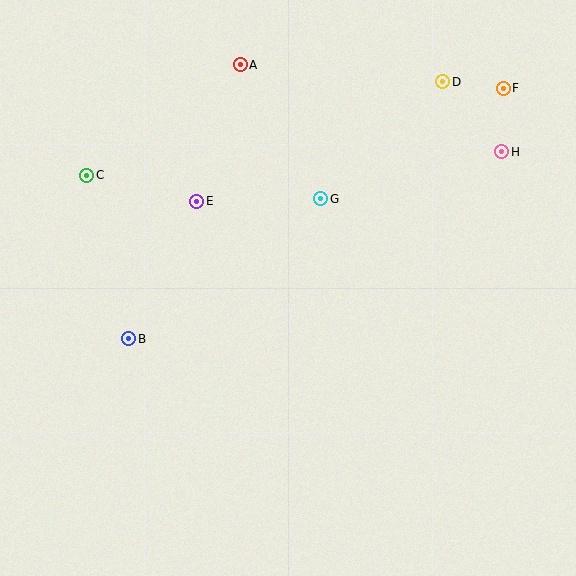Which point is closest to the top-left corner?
Point C is closest to the top-left corner.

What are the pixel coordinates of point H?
Point H is at (502, 152).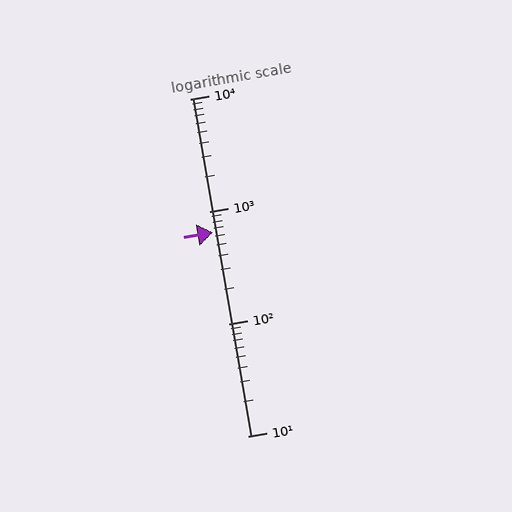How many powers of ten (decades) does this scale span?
The scale spans 3 decades, from 10 to 10000.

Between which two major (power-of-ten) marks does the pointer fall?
The pointer is between 100 and 1000.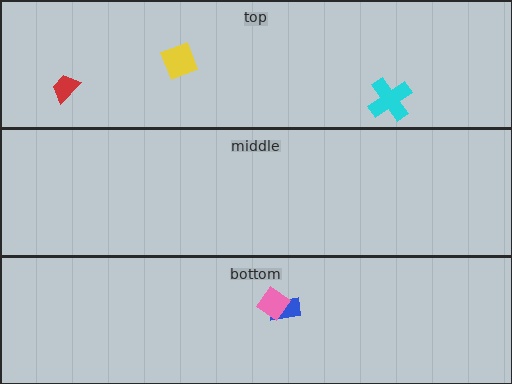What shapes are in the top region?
The cyan cross, the yellow square, the red trapezoid.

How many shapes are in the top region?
3.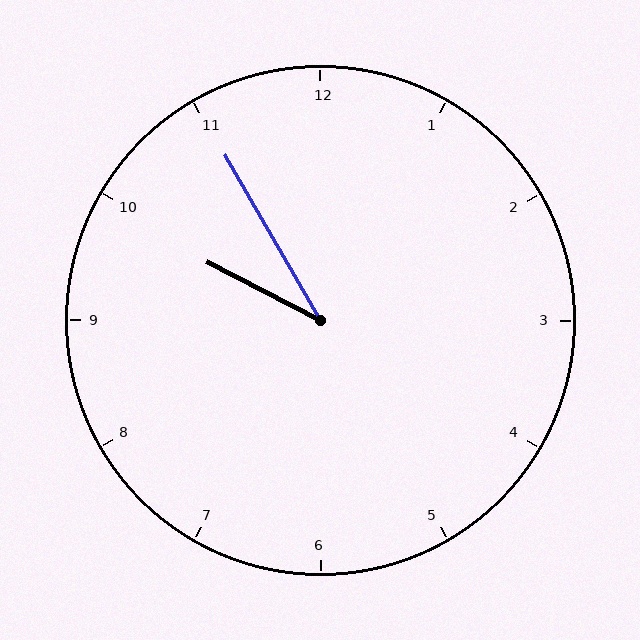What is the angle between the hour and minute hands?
Approximately 32 degrees.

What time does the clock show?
9:55.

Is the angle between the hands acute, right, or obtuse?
It is acute.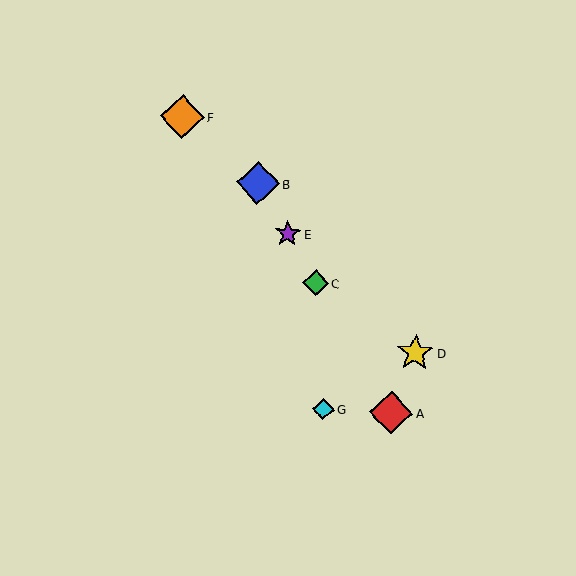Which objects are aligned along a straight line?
Objects A, B, C, E are aligned along a straight line.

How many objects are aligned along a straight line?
4 objects (A, B, C, E) are aligned along a straight line.